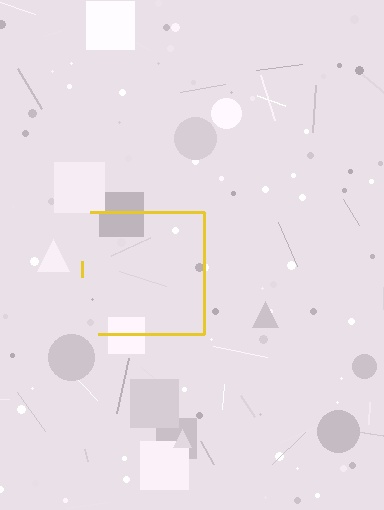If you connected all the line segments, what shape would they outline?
They would outline a square.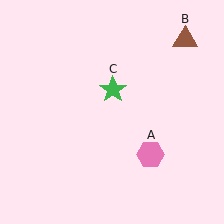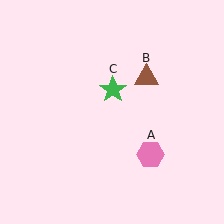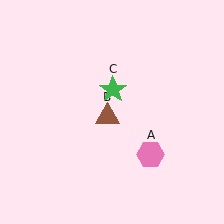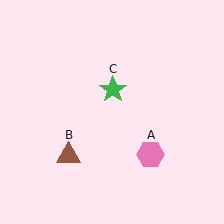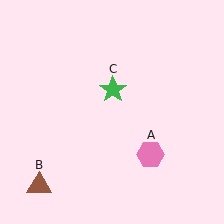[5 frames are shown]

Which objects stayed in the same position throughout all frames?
Pink hexagon (object A) and green star (object C) remained stationary.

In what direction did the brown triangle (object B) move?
The brown triangle (object B) moved down and to the left.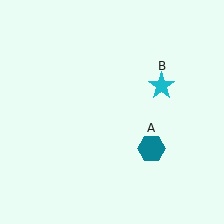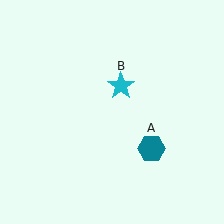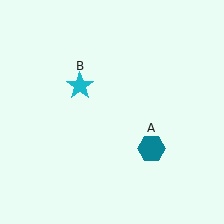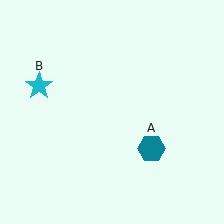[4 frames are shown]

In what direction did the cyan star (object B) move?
The cyan star (object B) moved left.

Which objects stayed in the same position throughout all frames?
Teal hexagon (object A) remained stationary.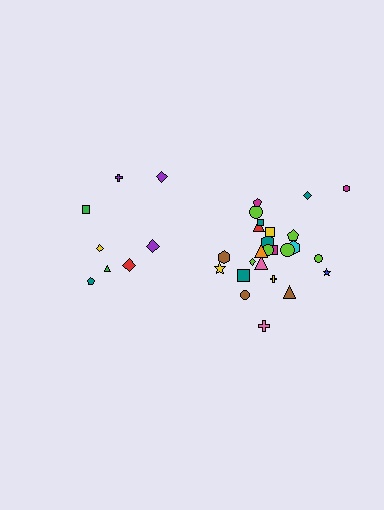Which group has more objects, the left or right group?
The right group.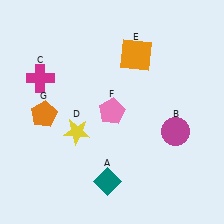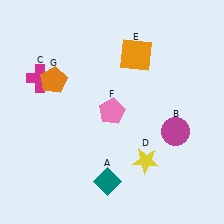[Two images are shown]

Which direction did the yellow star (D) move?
The yellow star (D) moved right.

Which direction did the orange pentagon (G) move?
The orange pentagon (G) moved up.